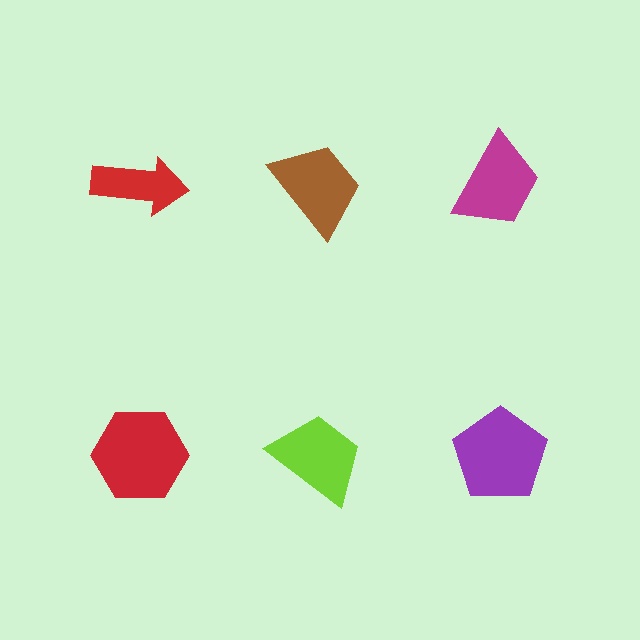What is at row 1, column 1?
A red arrow.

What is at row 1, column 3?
A magenta trapezoid.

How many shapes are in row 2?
3 shapes.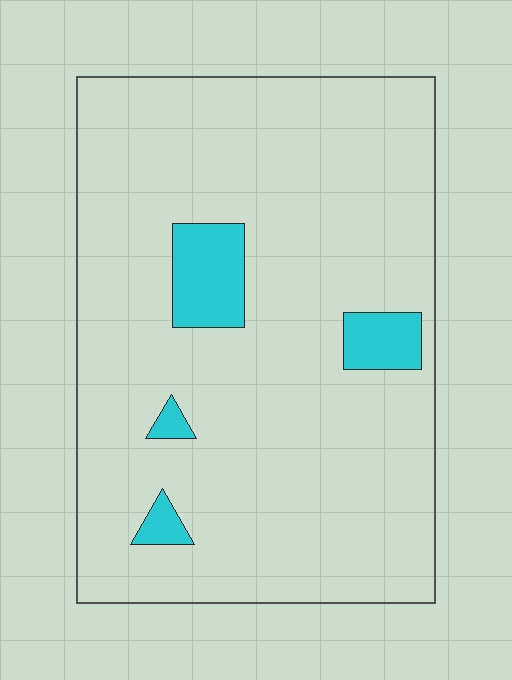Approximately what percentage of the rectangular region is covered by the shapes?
Approximately 10%.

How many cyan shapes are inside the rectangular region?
4.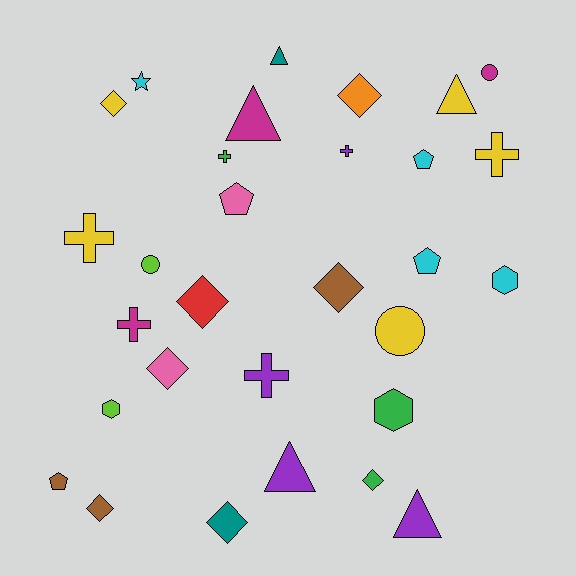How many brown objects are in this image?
There are 3 brown objects.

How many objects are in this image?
There are 30 objects.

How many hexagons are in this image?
There are 3 hexagons.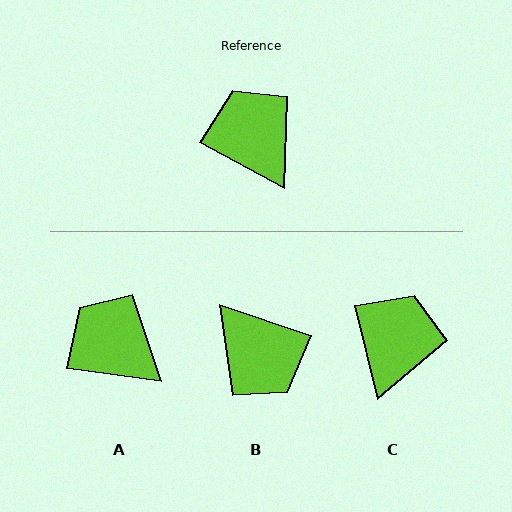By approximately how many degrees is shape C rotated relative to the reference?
Approximately 48 degrees clockwise.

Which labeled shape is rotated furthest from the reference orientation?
B, about 170 degrees away.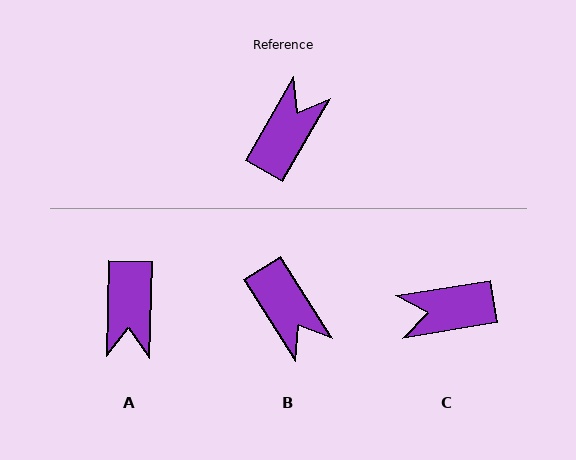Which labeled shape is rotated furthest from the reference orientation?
A, about 152 degrees away.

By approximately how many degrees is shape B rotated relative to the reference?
Approximately 118 degrees clockwise.